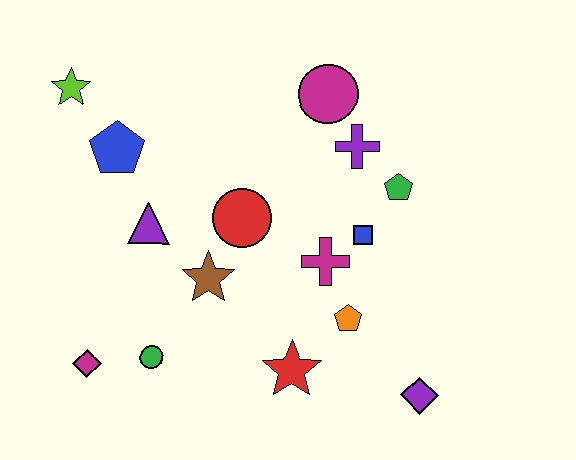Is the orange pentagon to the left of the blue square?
Yes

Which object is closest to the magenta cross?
The blue square is closest to the magenta cross.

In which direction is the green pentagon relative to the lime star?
The green pentagon is to the right of the lime star.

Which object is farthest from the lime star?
The purple diamond is farthest from the lime star.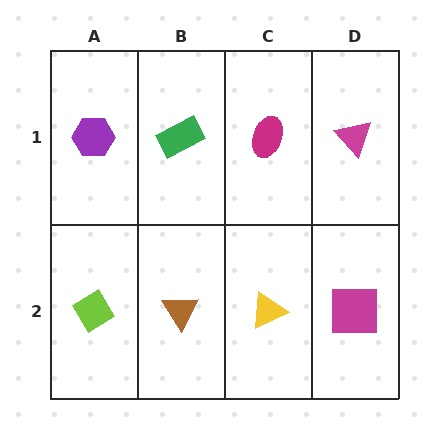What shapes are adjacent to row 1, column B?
A brown triangle (row 2, column B), a purple hexagon (row 1, column A), a magenta ellipse (row 1, column C).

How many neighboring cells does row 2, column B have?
3.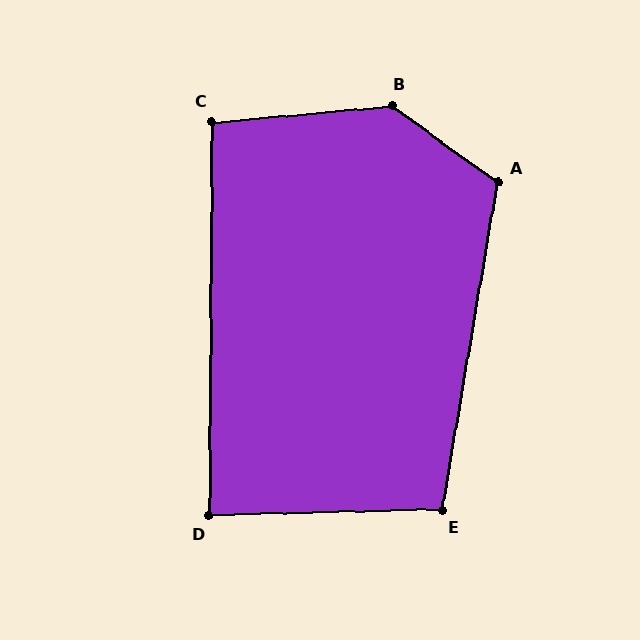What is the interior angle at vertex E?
Approximately 101 degrees (obtuse).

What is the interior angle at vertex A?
Approximately 116 degrees (obtuse).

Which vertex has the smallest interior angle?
D, at approximately 88 degrees.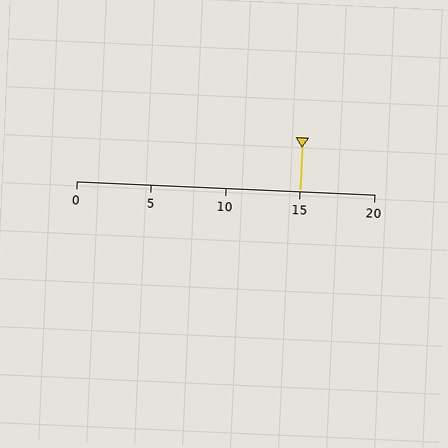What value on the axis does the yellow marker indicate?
The marker indicates approximately 15.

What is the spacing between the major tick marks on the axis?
The major ticks are spaced 5 apart.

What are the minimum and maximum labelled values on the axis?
The axis runs from 0 to 20.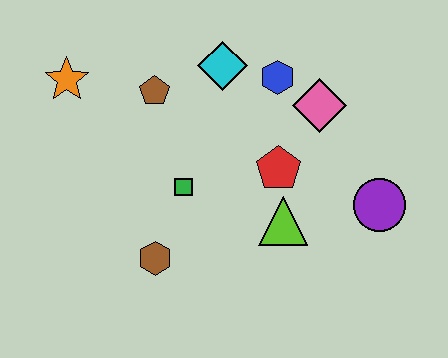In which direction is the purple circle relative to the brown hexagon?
The purple circle is to the right of the brown hexagon.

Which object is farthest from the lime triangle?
The orange star is farthest from the lime triangle.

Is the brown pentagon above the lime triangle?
Yes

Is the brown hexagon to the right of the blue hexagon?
No